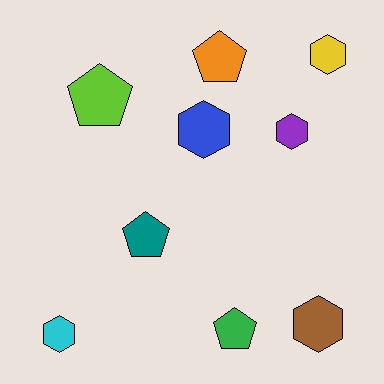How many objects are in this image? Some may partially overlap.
There are 9 objects.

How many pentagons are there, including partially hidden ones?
There are 4 pentagons.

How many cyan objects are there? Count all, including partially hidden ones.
There is 1 cyan object.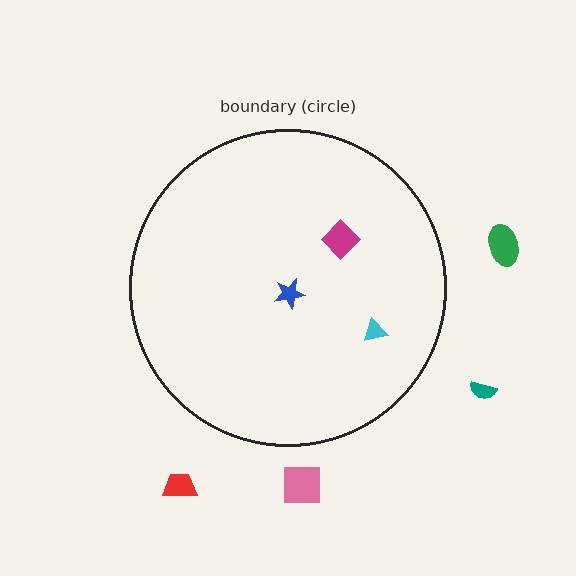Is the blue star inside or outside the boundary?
Inside.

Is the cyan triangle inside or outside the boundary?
Inside.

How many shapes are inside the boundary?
3 inside, 4 outside.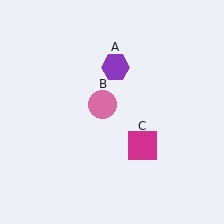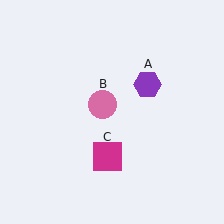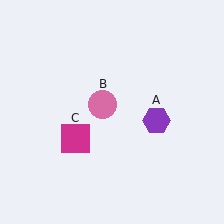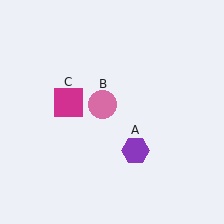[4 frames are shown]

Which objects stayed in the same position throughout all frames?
Pink circle (object B) remained stationary.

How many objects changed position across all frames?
2 objects changed position: purple hexagon (object A), magenta square (object C).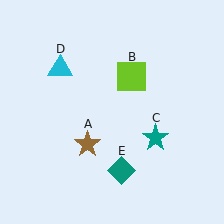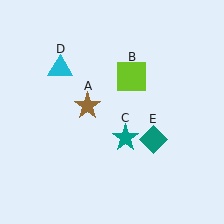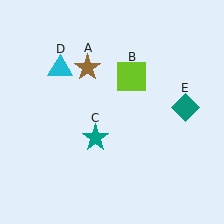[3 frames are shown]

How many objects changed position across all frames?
3 objects changed position: brown star (object A), teal star (object C), teal diamond (object E).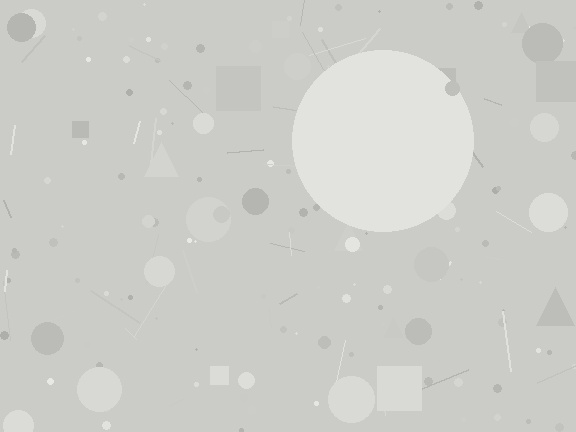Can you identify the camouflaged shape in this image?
The camouflaged shape is a circle.